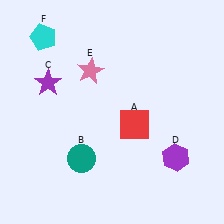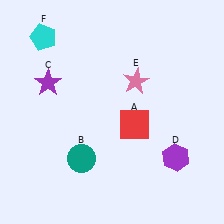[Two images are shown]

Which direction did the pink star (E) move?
The pink star (E) moved right.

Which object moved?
The pink star (E) moved right.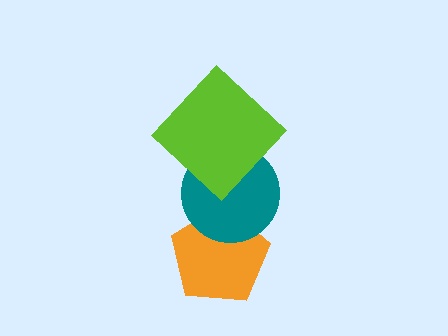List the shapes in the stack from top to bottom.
From top to bottom: the lime diamond, the teal circle, the orange pentagon.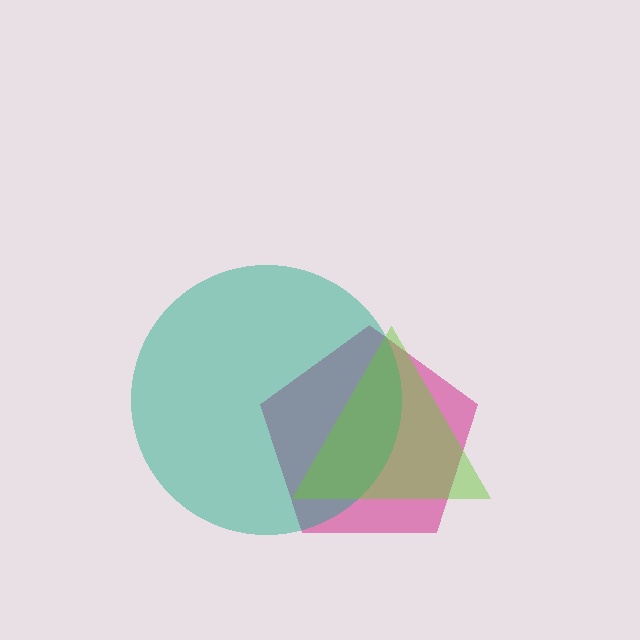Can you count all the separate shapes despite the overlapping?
Yes, there are 3 separate shapes.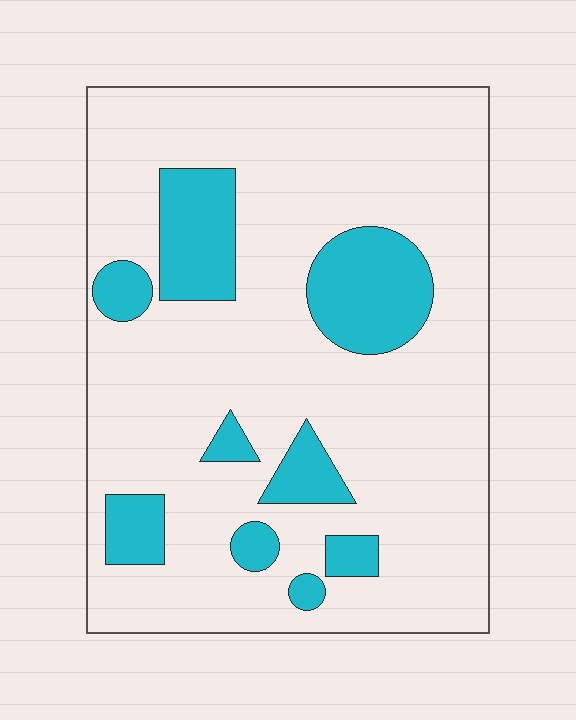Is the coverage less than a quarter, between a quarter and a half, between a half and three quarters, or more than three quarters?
Less than a quarter.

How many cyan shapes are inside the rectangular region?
9.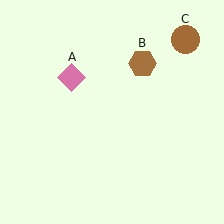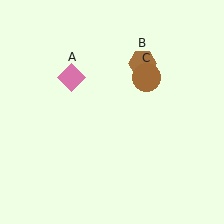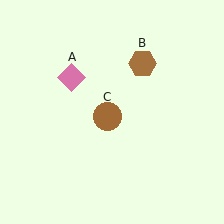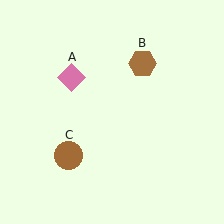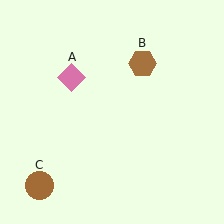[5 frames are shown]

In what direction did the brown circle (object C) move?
The brown circle (object C) moved down and to the left.